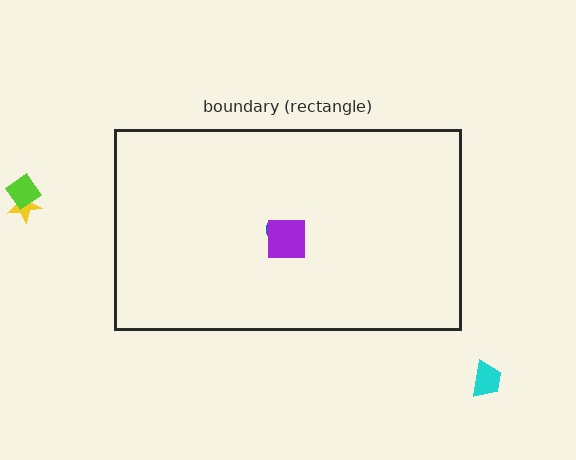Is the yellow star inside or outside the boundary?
Outside.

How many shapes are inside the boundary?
2 inside, 3 outside.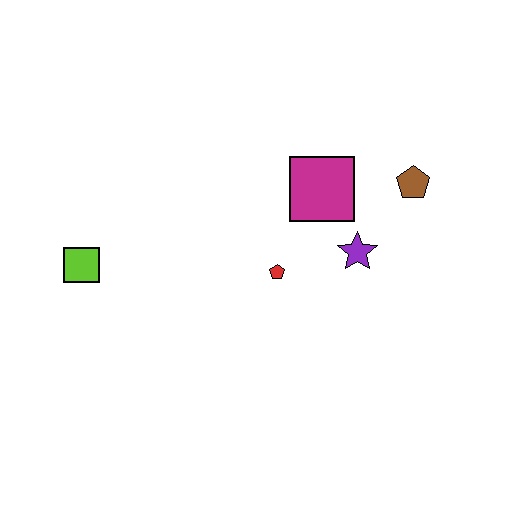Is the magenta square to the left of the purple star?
Yes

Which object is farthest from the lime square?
The brown pentagon is farthest from the lime square.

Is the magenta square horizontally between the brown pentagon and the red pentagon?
Yes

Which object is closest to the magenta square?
The purple star is closest to the magenta square.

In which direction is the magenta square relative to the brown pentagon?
The magenta square is to the left of the brown pentagon.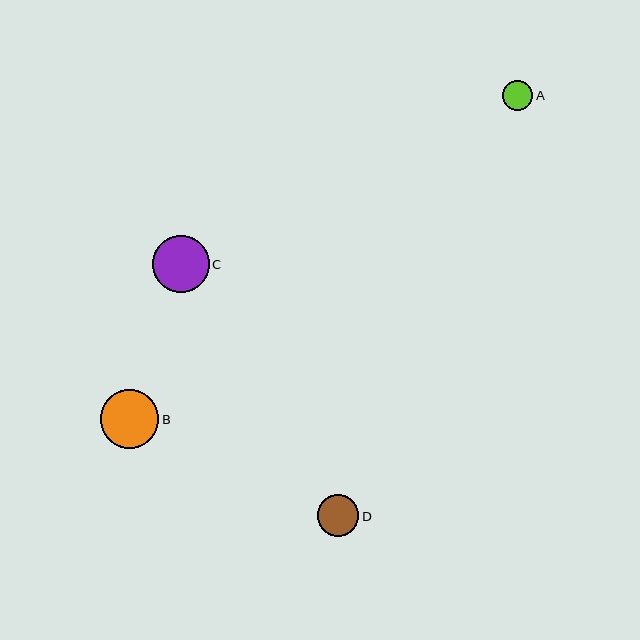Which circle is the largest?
Circle B is the largest with a size of approximately 58 pixels.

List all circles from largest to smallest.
From largest to smallest: B, C, D, A.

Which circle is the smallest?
Circle A is the smallest with a size of approximately 30 pixels.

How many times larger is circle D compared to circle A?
Circle D is approximately 1.4 times the size of circle A.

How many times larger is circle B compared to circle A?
Circle B is approximately 1.9 times the size of circle A.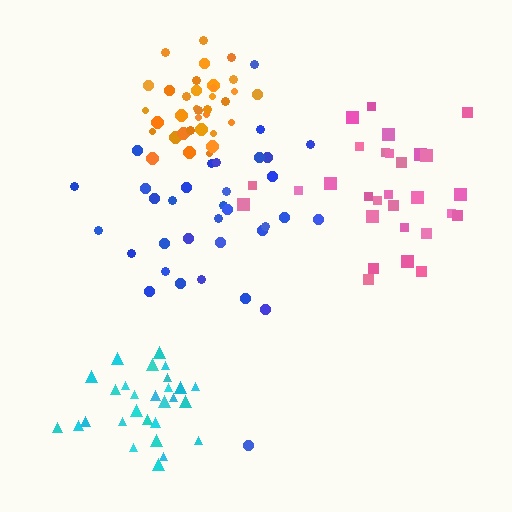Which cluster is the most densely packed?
Orange.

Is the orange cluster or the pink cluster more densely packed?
Orange.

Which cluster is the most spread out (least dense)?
Blue.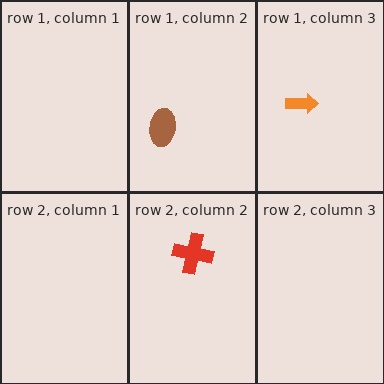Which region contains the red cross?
The row 2, column 2 region.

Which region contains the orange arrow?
The row 1, column 3 region.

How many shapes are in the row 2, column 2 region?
1.